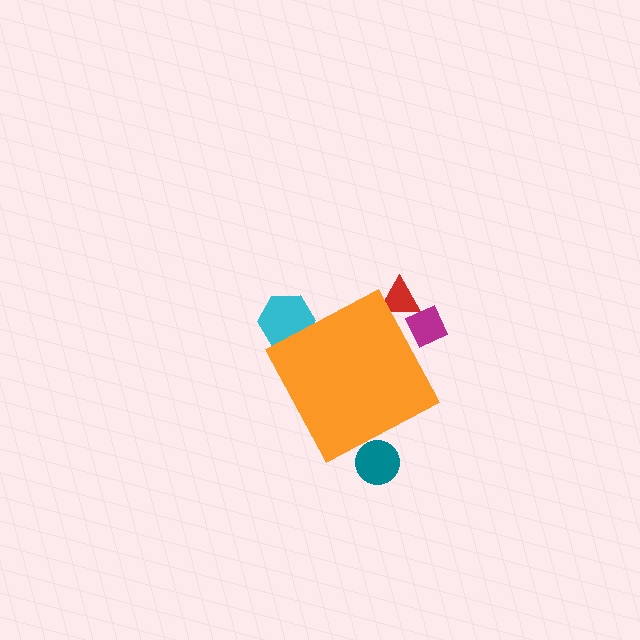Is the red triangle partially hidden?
Yes, the red triangle is partially hidden behind the orange diamond.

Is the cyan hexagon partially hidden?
Yes, the cyan hexagon is partially hidden behind the orange diamond.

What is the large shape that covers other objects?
An orange diamond.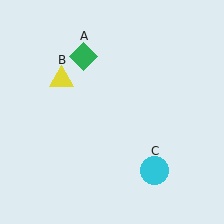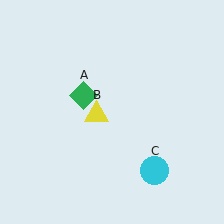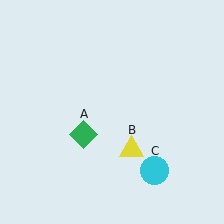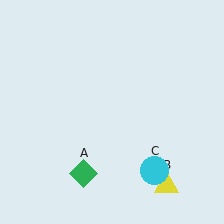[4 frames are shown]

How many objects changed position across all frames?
2 objects changed position: green diamond (object A), yellow triangle (object B).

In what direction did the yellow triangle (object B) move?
The yellow triangle (object B) moved down and to the right.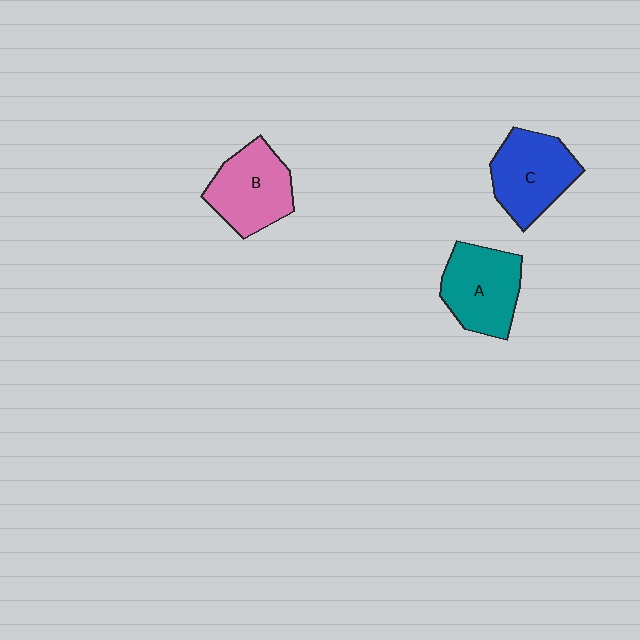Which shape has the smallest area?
Shape B (pink).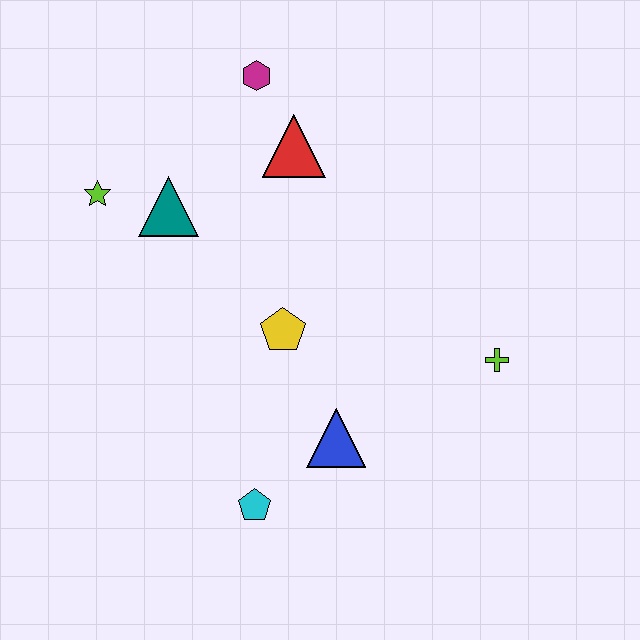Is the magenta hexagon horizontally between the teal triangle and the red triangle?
Yes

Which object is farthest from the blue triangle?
The magenta hexagon is farthest from the blue triangle.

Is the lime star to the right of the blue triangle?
No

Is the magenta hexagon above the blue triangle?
Yes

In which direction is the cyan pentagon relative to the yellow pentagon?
The cyan pentagon is below the yellow pentagon.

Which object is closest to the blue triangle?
The cyan pentagon is closest to the blue triangle.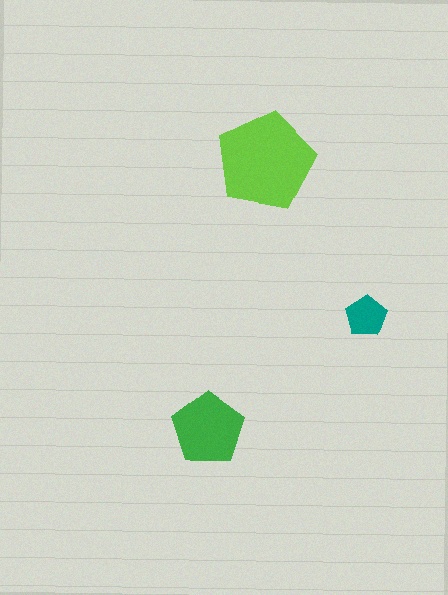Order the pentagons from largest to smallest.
the lime one, the green one, the teal one.